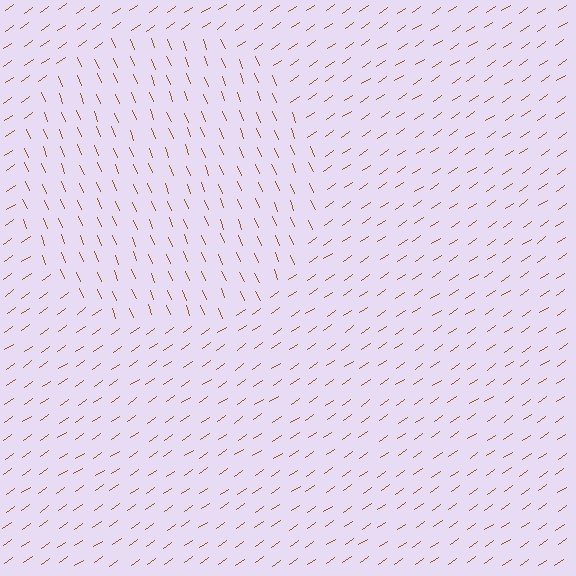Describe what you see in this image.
The image is filled with small brown line segments. A circle region in the image has lines oriented differently from the surrounding lines, creating a visible texture boundary.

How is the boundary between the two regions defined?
The boundary is defined purely by a change in line orientation (approximately 77 degrees difference). All lines are the same color and thickness.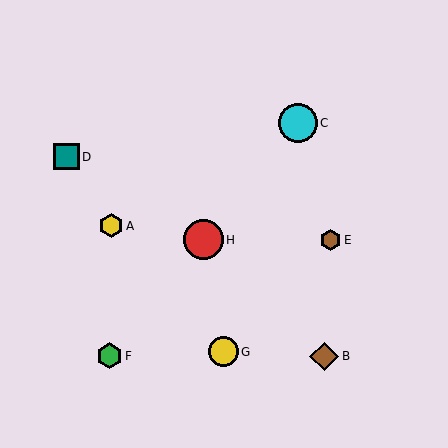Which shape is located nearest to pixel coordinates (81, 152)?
The teal square (labeled D) at (67, 157) is nearest to that location.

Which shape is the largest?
The red circle (labeled H) is the largest.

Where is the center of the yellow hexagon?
The center of the yellow hexagon is at (111, 226).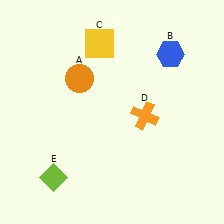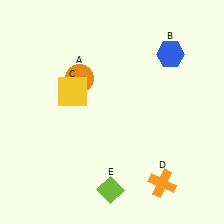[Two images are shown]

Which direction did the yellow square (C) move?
The yellow square (C) moved down.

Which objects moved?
The objects that moved are: the yellow square (C), the orange cross (D), the lime diamond (E).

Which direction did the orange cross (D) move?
The orange cross (D) moved down.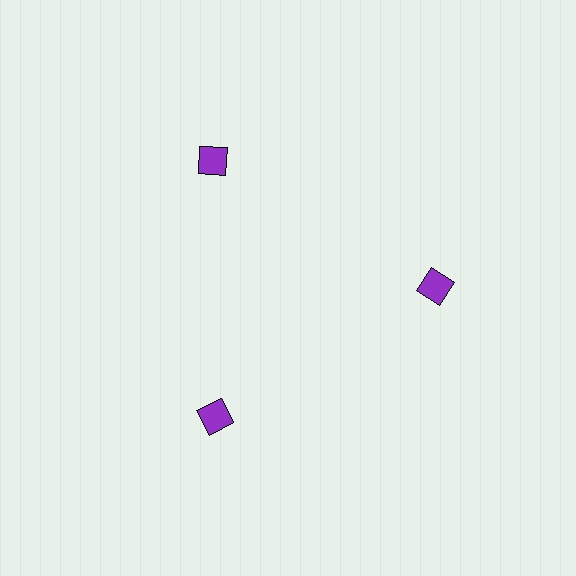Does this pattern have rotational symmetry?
Yes, this pattern has 3-fold rotational symmetry. It looks the same after rotating 120 degrees around the center.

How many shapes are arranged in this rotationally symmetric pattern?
There are 3 shapes, arranged in 3 groups of 1.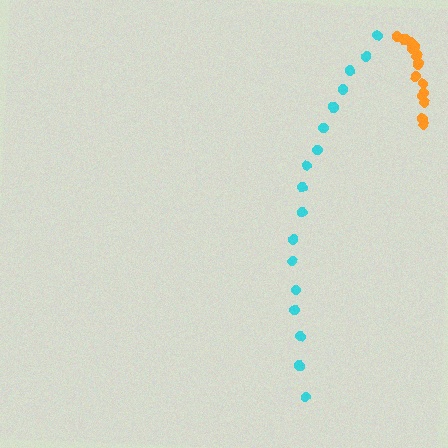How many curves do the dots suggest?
There are 2 distinct paths.